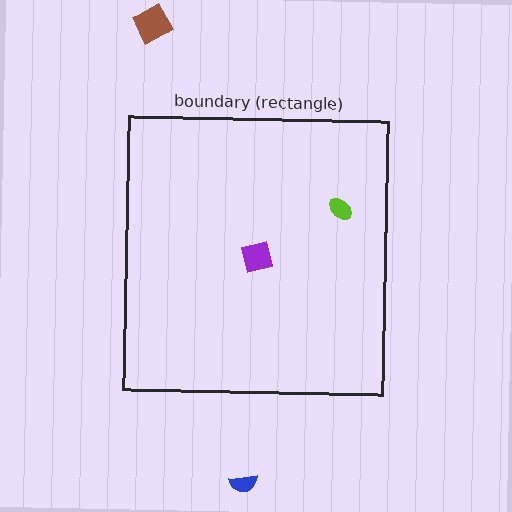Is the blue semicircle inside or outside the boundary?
Outside.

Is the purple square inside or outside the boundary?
Inside.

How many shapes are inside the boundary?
2 inside, 2 outside.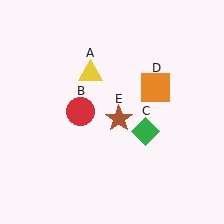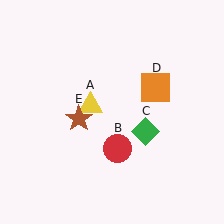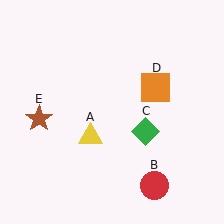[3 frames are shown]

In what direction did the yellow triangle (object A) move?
The yellow triangle (object A) moved down.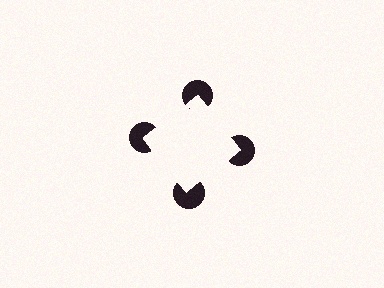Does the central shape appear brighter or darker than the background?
It typically appears slightly brighter than the background, even though no actual brightness change is drawn.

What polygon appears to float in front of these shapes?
An illusory square — its edges are inferred from the aligned wedge cuts in the pac-man discs, not physically drawn.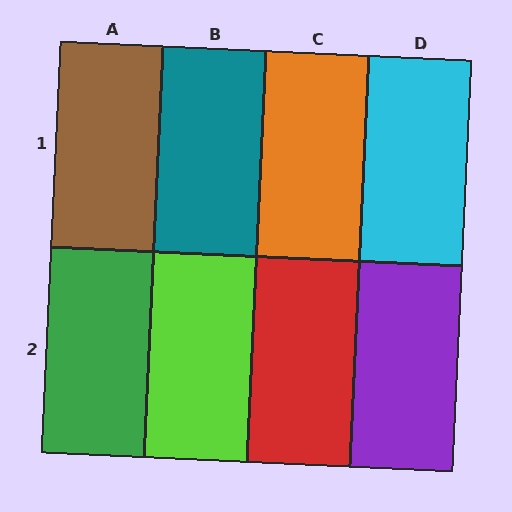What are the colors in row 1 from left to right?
Brown, teal, orange, cyan.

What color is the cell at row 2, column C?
Red.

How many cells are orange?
1 cell is orange.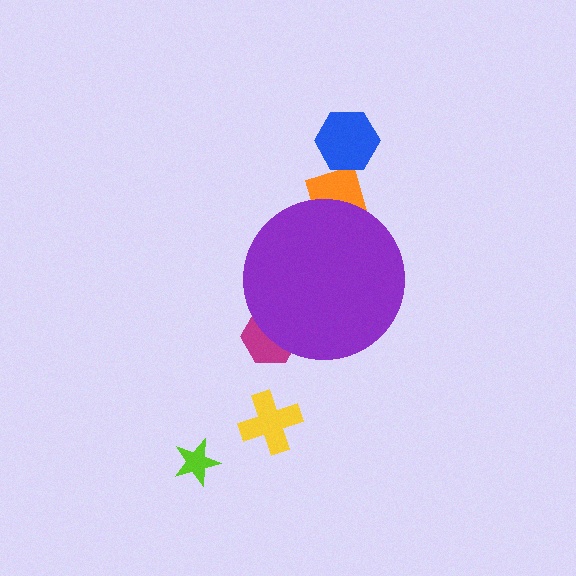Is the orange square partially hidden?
Yes, the orange square is partially hidden behind the purple circle.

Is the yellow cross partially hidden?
No, the yellow cross is fully visible.